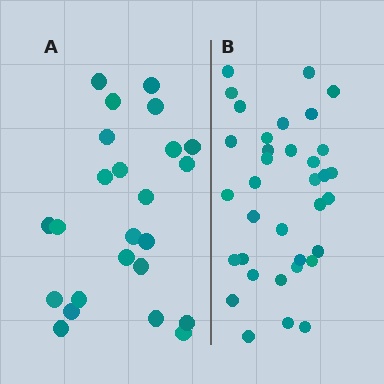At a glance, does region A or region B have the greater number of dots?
Region B (the right region) has more dots.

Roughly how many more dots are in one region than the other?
Region B has roughly 12 or so more dots than region A.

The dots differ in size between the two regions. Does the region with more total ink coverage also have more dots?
No. Region A has more total ink coverage because its dots are larger, but region B actually contains more individual dots. Total area can be misleading — the number of items is what matters here.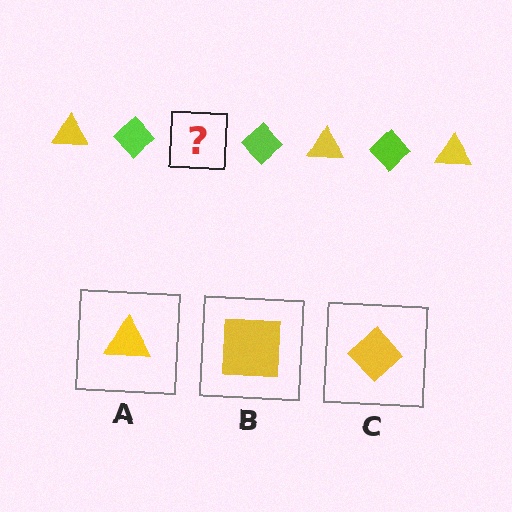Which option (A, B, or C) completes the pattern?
A.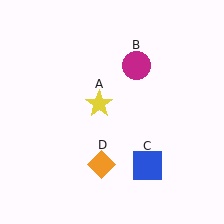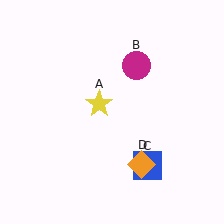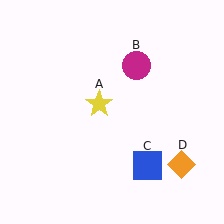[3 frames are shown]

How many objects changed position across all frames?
1 object changed position: orange diamond (object D).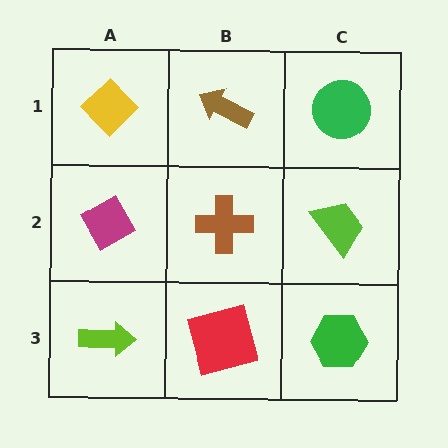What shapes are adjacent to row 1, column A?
A magenta diamond (row 2, column A), a brown arrow (row 1, column B).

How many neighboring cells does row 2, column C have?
3.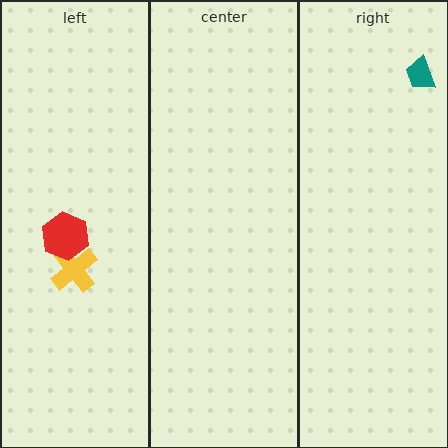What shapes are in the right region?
The teal trapezoid.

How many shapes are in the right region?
1.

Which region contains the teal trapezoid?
The right region.